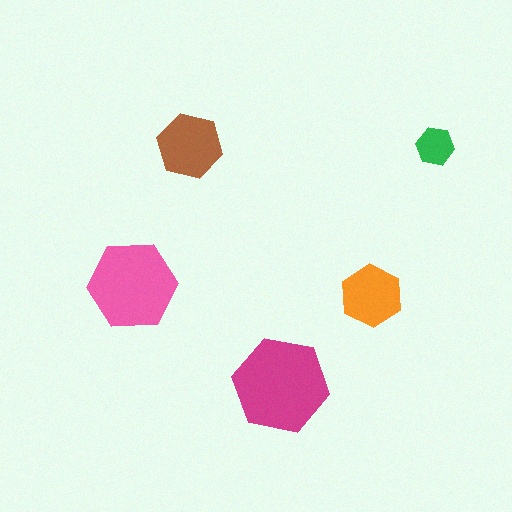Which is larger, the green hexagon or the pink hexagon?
The pink one.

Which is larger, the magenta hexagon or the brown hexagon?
The magenta one.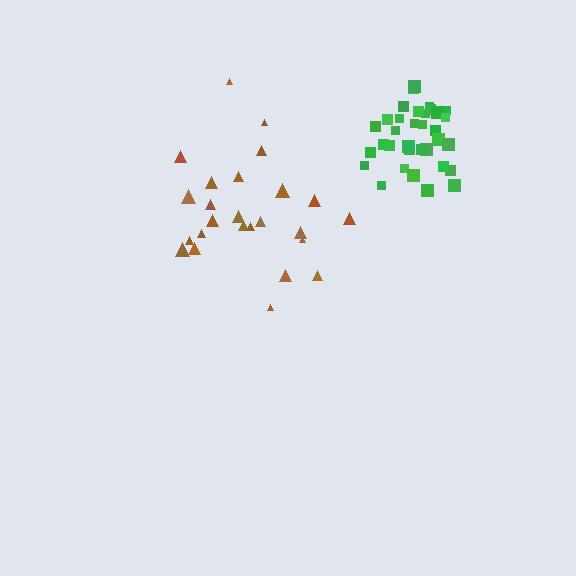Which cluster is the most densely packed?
Green.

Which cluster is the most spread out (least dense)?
Brown.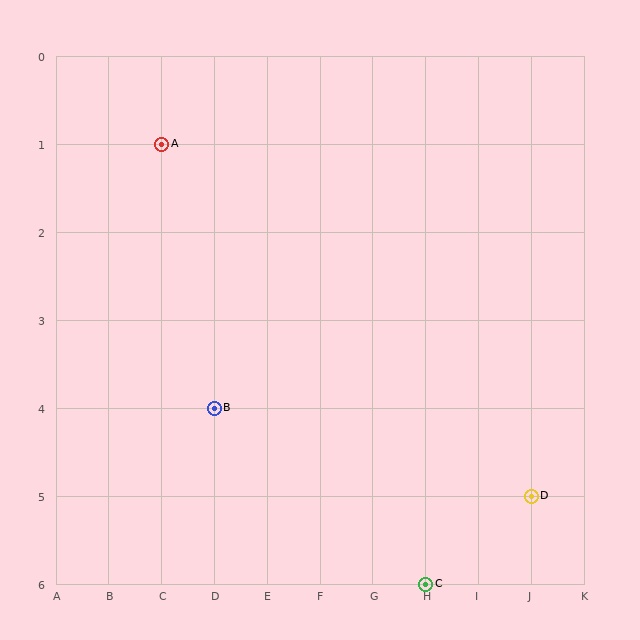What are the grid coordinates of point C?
Point C is at grid coordinates (H, 6).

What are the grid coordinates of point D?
Point D is at grid coordinates (J, 5).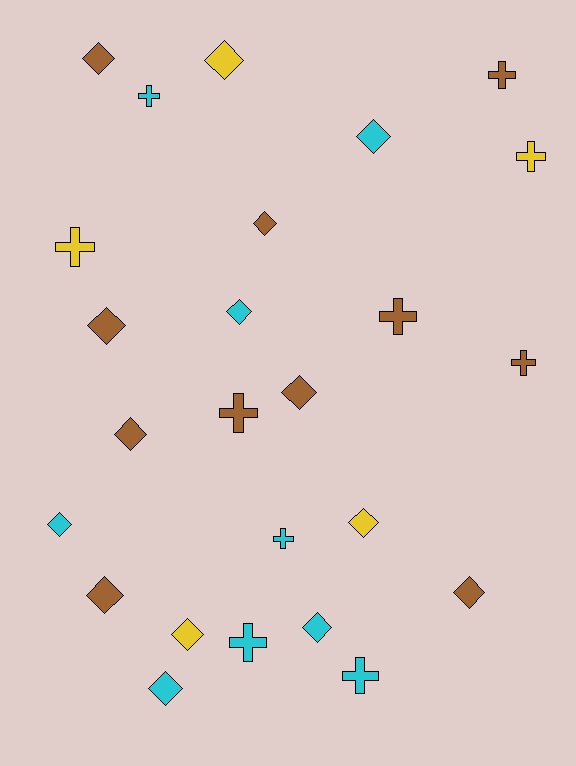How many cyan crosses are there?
There are 4 cyan crosses.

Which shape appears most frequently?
Diamond, with 15 objects.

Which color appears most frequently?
Brown, with 11 objects.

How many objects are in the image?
There are 25 objects.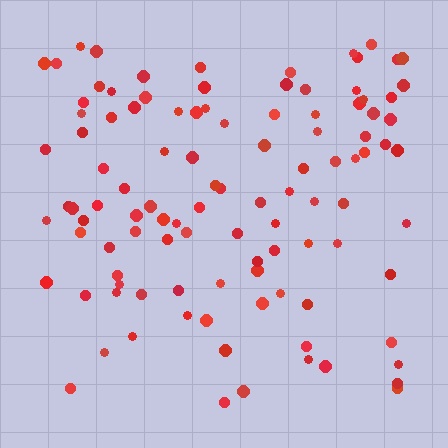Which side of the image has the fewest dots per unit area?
The bottom.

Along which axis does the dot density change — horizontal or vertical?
Vertical.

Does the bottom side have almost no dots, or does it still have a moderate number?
Still a moderate number, just noticeably fewer than the top.